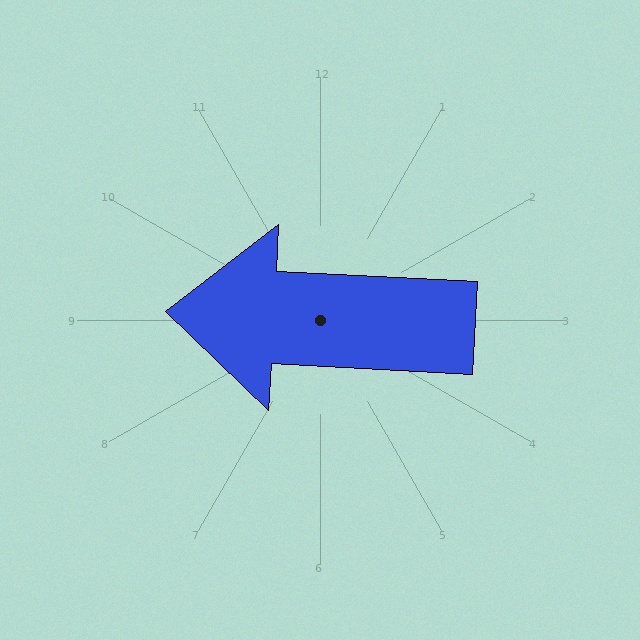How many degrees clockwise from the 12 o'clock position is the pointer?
Approximately 273 degrees.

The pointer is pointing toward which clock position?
Roughly 9 o'clock.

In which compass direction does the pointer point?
West.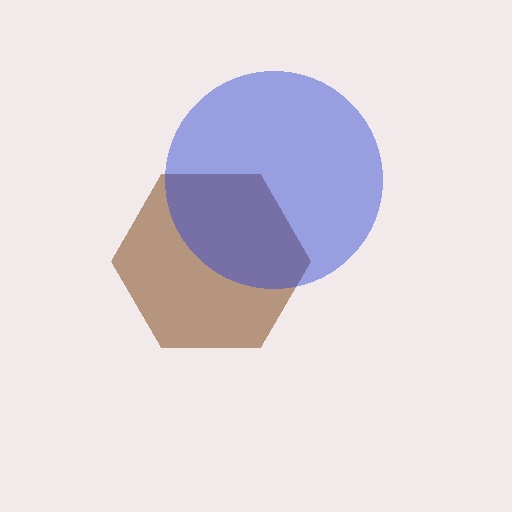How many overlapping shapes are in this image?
There are 2 overlapping shapes in the image.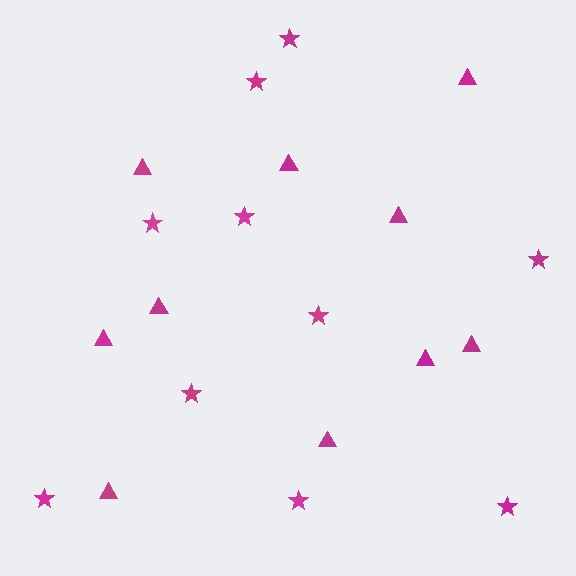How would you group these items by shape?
There are 2 groups: one group of triangles (10) and one group of stars (10).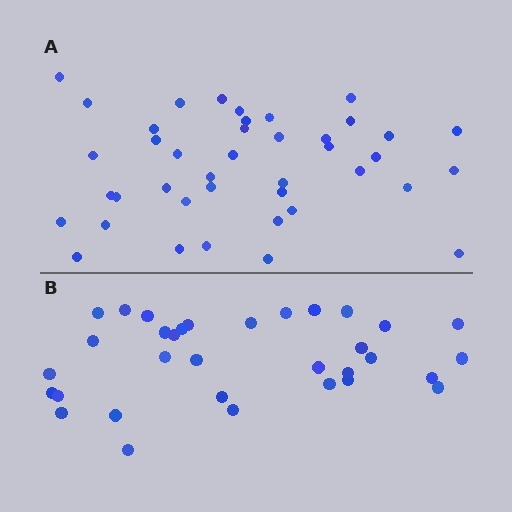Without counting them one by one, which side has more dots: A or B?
Region A (the top region) has more dots.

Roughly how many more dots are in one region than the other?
Region A has roughly 8 or so more dots than region B.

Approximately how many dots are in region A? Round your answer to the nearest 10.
About 40 dots. (The exact count is 41, which rounds to 40.)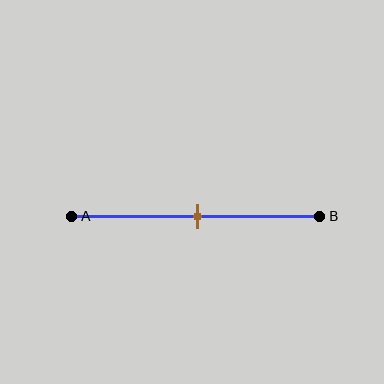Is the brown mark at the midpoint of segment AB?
Yes, the mark is approximately at the midpoint.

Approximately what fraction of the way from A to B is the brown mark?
The brown mark is approximately 50% of the way from A to B.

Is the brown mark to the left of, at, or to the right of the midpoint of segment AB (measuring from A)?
The brown mark is approximately at the midpoint of segment AB.